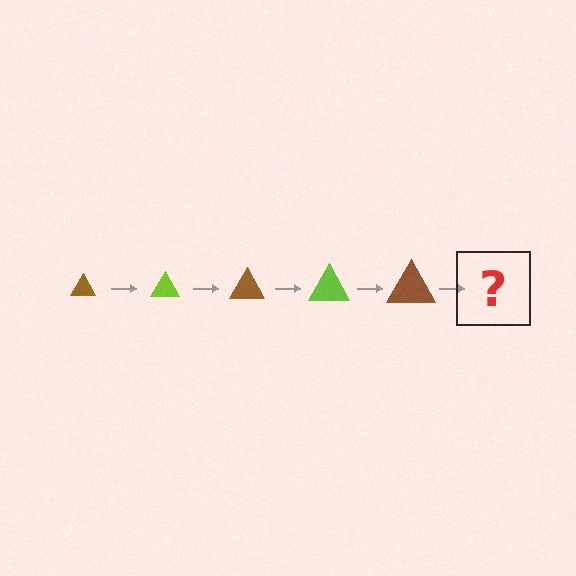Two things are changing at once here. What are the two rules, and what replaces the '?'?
The two rules are that the triangle grows larger each step and the color cycles through brown and lime. The '?' should be a lime triangle, larger than the previous one.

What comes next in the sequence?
The next element should be a lime triangle, larger than the previous one.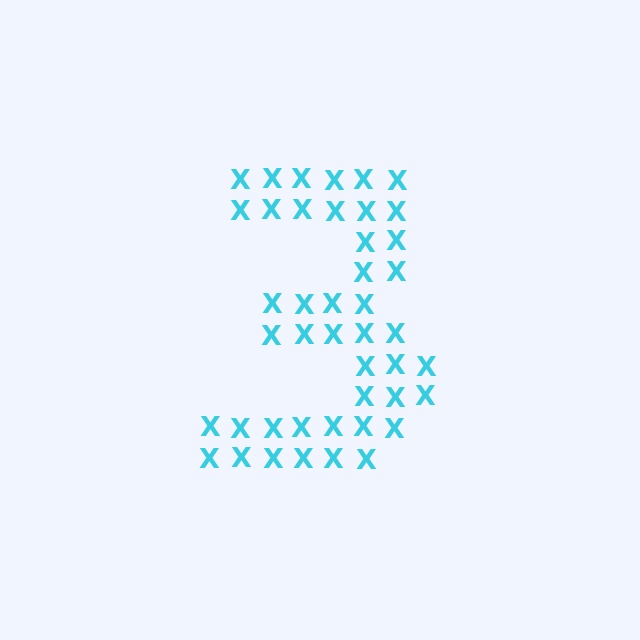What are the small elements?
The small elements are letter X's.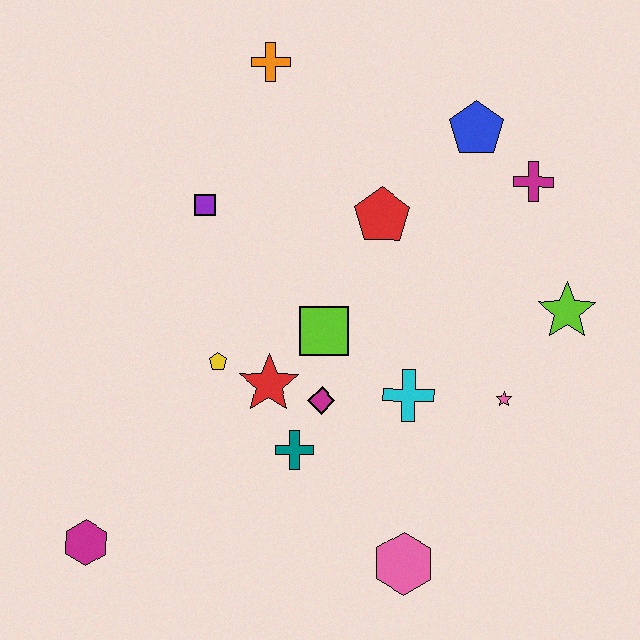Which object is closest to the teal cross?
The magenta diamond is closest to the teal cross.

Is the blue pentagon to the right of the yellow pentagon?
Yes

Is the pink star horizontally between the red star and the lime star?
Yes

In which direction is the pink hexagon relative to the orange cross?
The pink hexagon is below the orange cross.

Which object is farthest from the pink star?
The magenta hexagon is farthest from the pink star.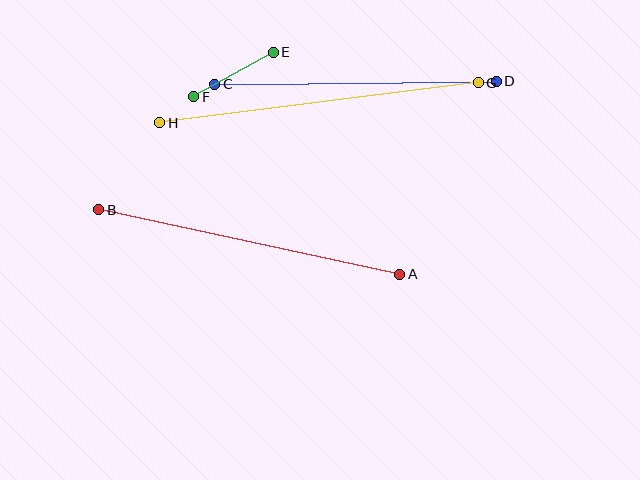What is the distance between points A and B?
The distance is approximately 308 pixels.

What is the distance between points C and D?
The distance is approximately 282 pixels.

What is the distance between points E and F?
The distance is approximately 91 pixels.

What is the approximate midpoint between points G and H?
The midpoint is at approximately (319, 103) pixels.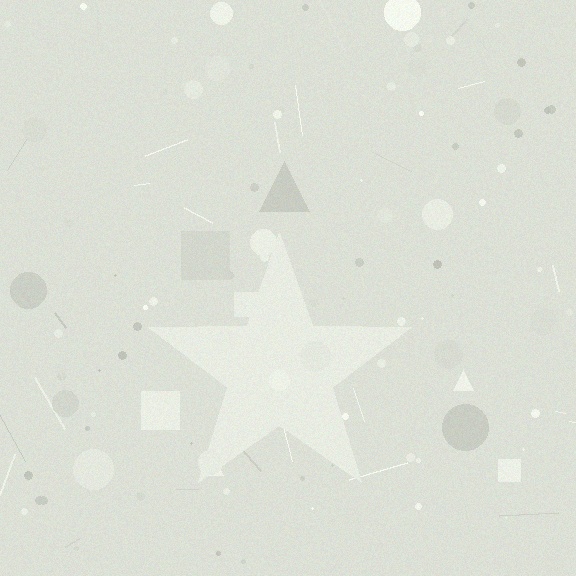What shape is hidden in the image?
A star is hidden in the image.